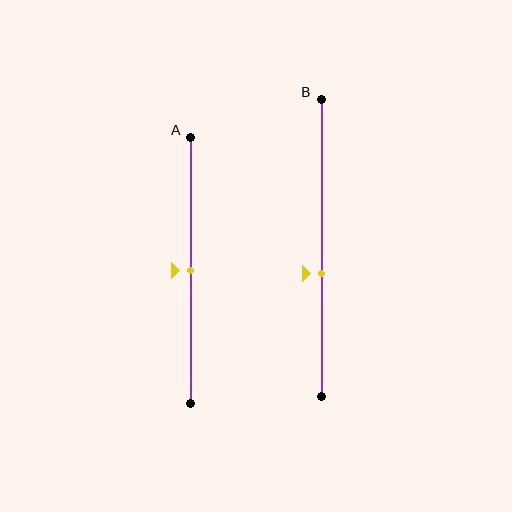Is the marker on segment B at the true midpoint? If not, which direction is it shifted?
No, the marker on segment B is shifted downward by about 9% of the segment length.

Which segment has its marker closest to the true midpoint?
Segment A has its marker closest to the true midpoint.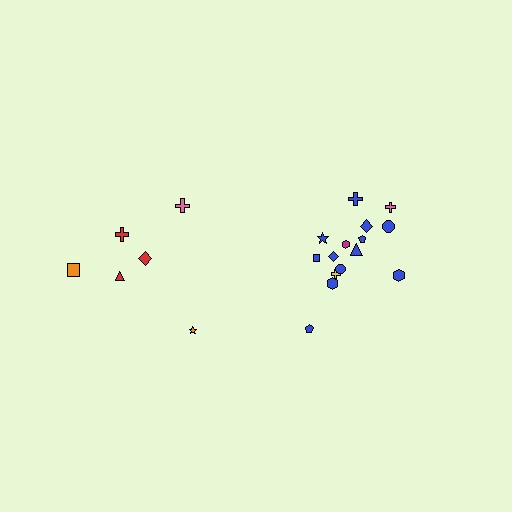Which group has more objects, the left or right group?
The right group.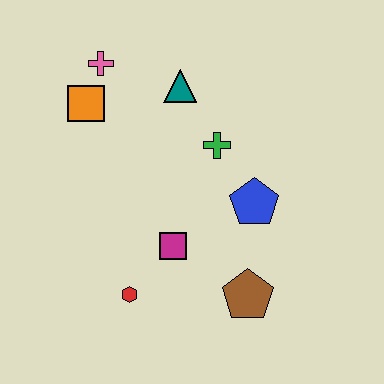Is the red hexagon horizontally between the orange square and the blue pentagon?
Yes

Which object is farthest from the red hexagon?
The pink cross is farthest from the red hexagon.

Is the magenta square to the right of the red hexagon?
Yes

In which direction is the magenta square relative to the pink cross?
The magenta square is below the pink cross.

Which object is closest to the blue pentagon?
The green cross is closest to the blue pentagon.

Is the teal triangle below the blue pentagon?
No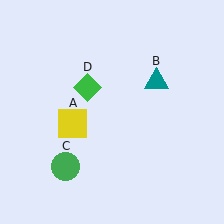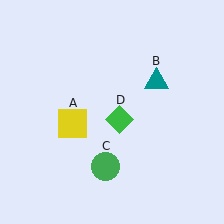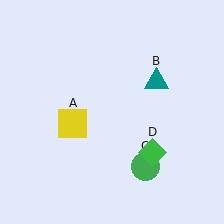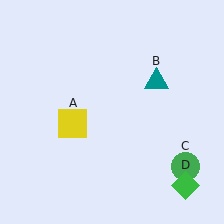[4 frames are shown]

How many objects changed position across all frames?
2 objects changed position: green circle (object C), green diamond (object D).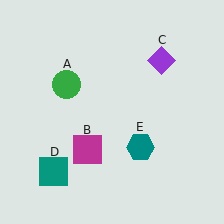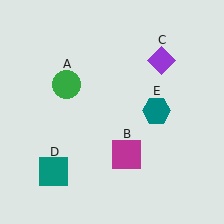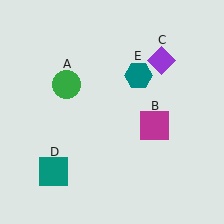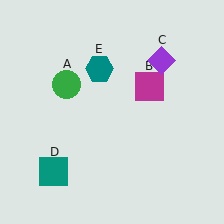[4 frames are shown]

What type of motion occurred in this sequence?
The magenta square (object B), teal hexagon (object E) rotated counterclockwise around the center of the scene.